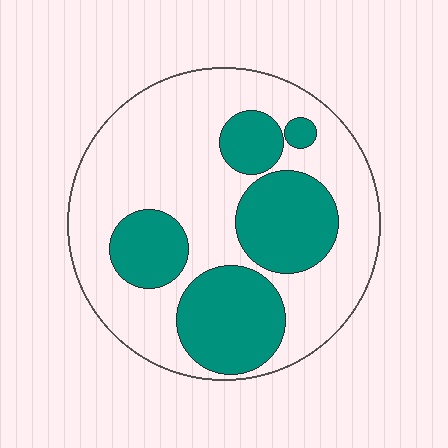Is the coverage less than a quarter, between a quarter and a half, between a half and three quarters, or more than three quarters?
Between a quarter and a half.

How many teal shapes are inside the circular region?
5.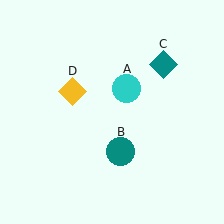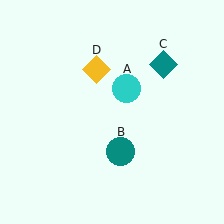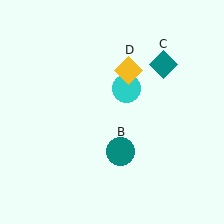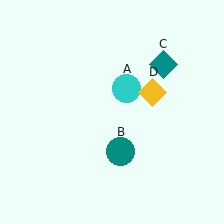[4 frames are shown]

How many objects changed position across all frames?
1 object changed position: yellow diamond (object D).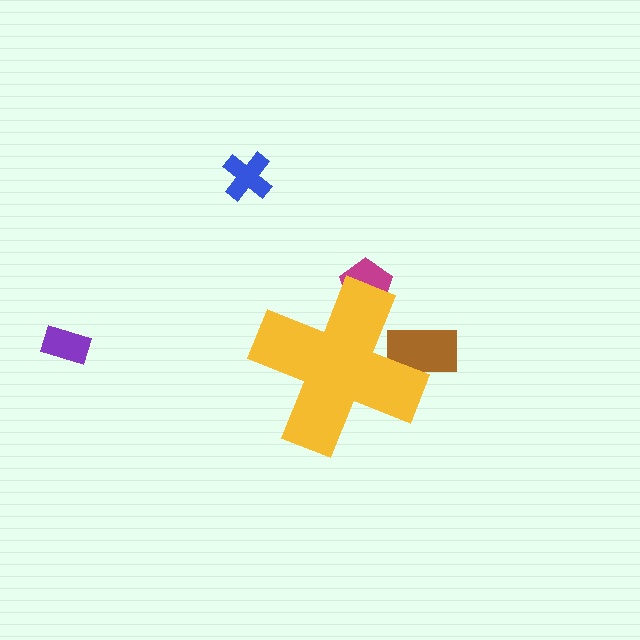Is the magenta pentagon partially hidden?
Yes, the magenta pentagon is partially hidden behind the yellow cross.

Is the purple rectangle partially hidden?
No, the purple rectangle is fully visible.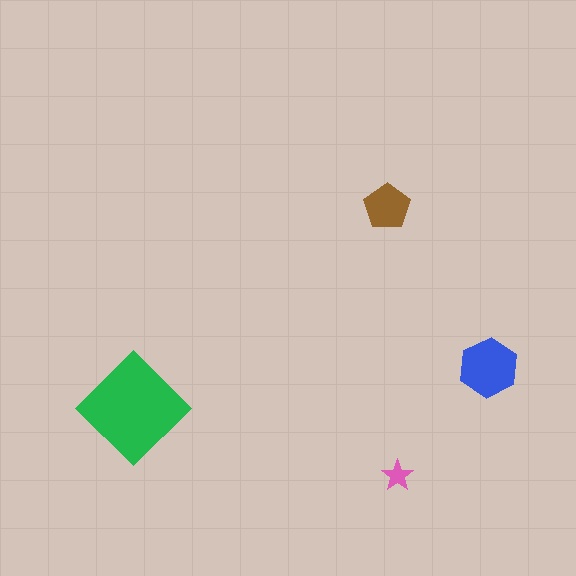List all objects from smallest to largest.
The pink star, the brown pentagon, the blue hexagon, the green diamond.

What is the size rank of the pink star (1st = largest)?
4th.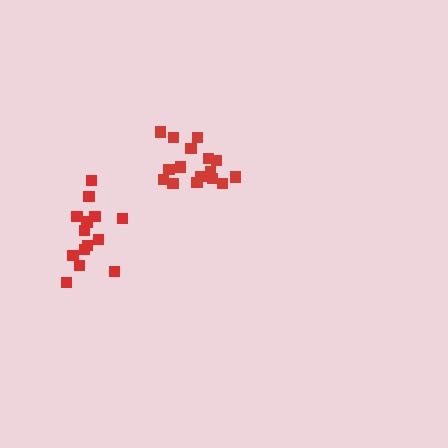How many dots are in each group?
Group 1: 16 dots, Group 2: 14 dots (30 total).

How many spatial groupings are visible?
There are 2 spatial groupings.